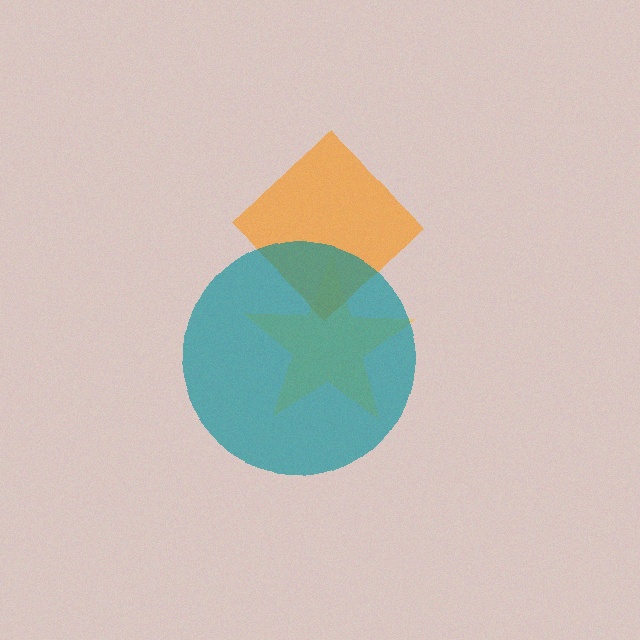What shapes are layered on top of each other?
The layered shapes are: a yellow star, an orange diamond, a teal circle.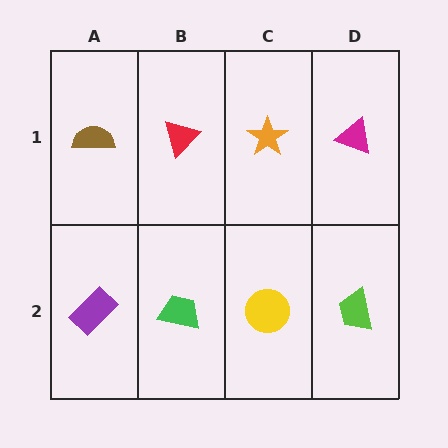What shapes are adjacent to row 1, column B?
A green trapezoid (row 2, column B), a brown semicircle (row 1, column A), an orange star (row 1, column C).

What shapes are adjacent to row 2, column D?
A magenta triangle (row 1, column D), a yellow circle (row 2, column C).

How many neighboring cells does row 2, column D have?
2.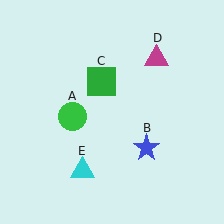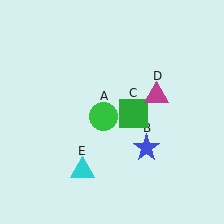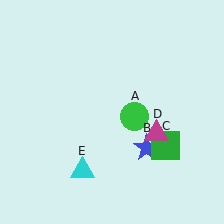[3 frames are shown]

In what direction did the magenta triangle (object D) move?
The magenta triangle (object D) moved down.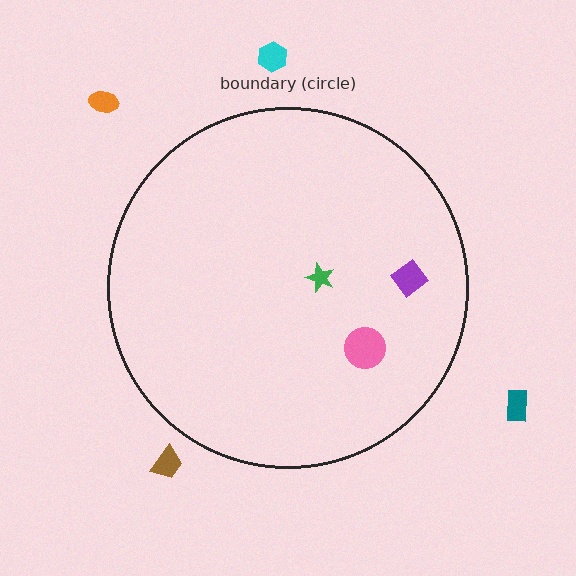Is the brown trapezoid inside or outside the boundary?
Outside.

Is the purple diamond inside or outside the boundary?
Inside.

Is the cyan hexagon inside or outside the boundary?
Outside.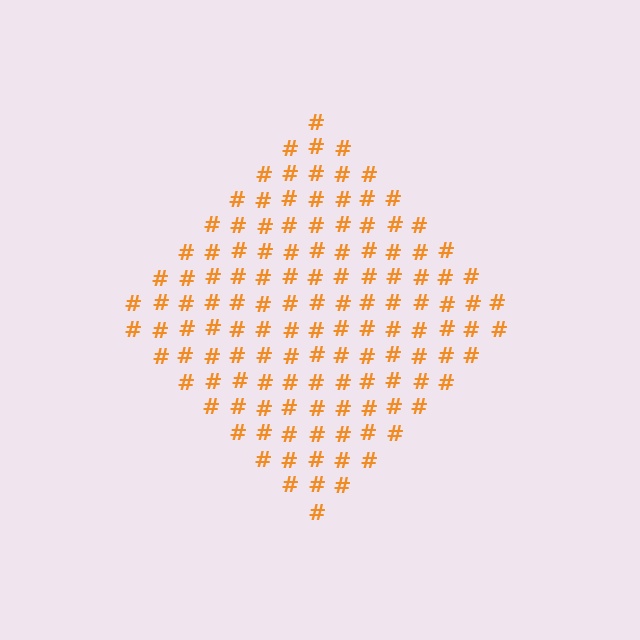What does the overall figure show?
The overall figure shows a diamond.